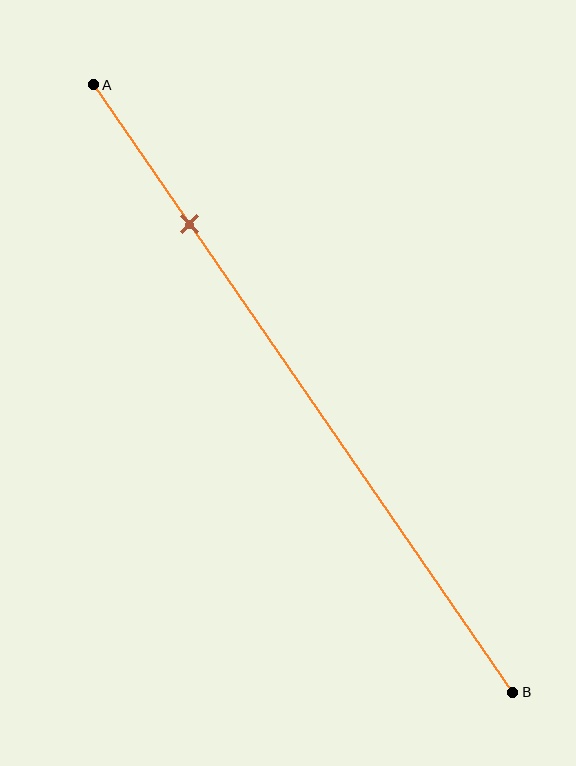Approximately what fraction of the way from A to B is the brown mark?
The brown mark is approximately 25% of the way from A to B.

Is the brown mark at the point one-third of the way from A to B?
No, the mark is at about 25% from A, not at the 33% one-third point.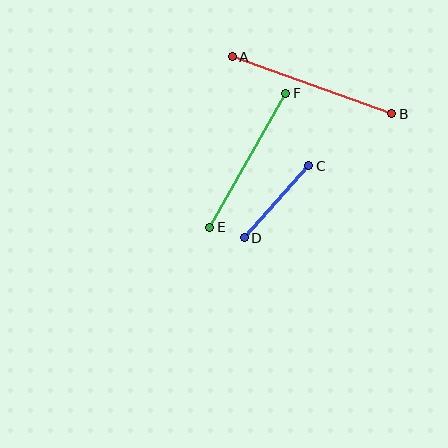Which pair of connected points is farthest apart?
Points A and B are farthest apart.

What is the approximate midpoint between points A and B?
The midpoint is at approximately (312, 85) pixels.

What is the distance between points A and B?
The distance is approximately 169 pixels.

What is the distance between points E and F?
The distance is approximately 154 pixels.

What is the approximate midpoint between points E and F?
The midpoint is at approximately (248, 160) pixels.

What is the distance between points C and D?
The distance is approximately 97 pixels.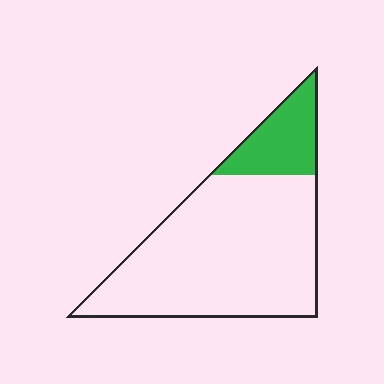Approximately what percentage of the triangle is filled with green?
Approximately 20%.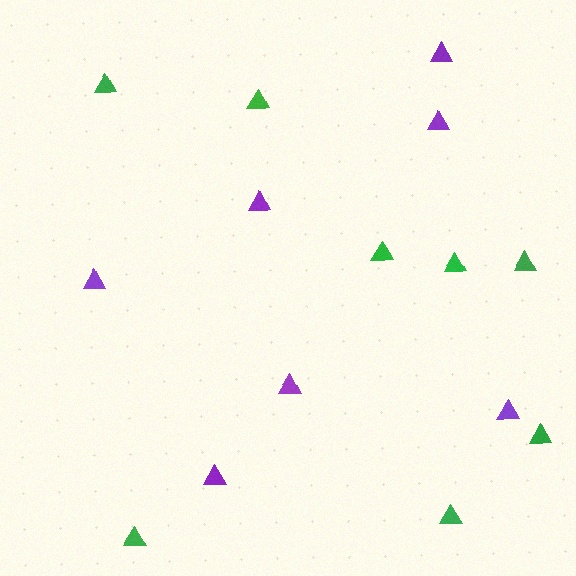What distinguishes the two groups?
There are 2 groups: one group of purple triangles (7) and one group of green triangles (8).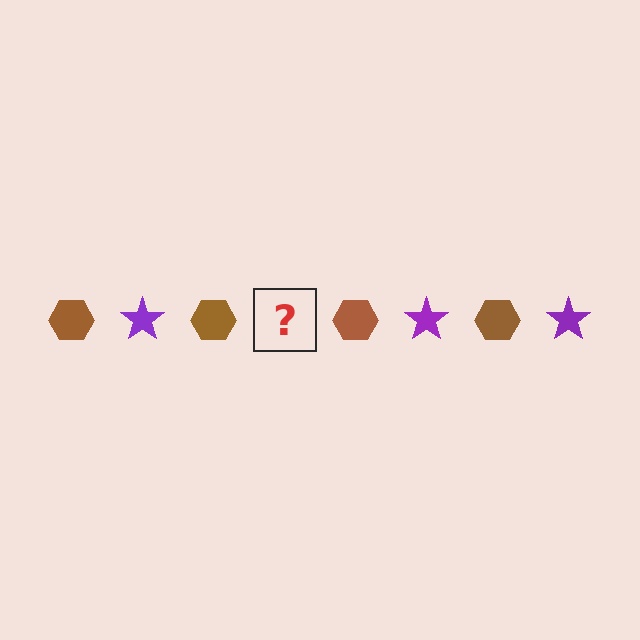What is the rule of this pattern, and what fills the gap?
The rule is that the pattern alternates between brown hexagon and purple star. The gap should be filled with a purple star.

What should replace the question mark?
The question mark should be replaced with a purple star.